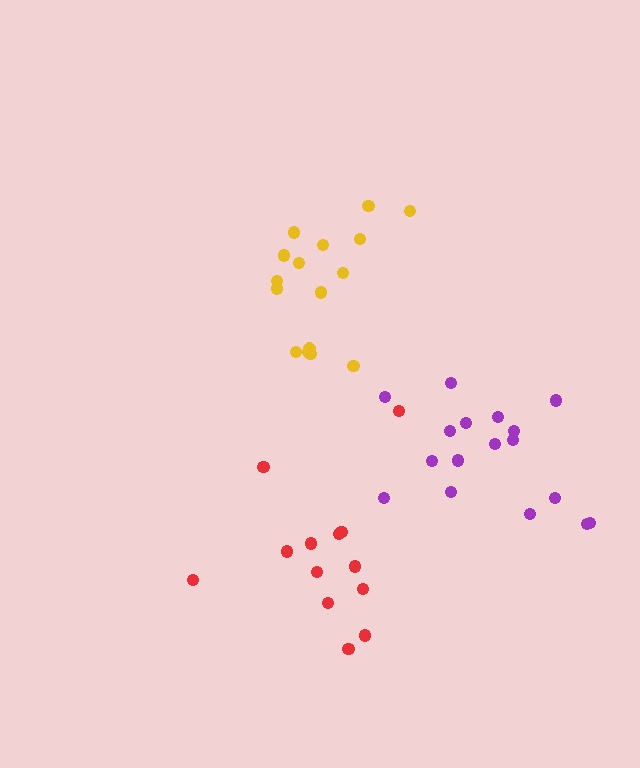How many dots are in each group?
Group 1: 16 dots, Group 2: 13 dots, Group 3: 17 dots (46 total).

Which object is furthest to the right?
The purple cluster is rightmost.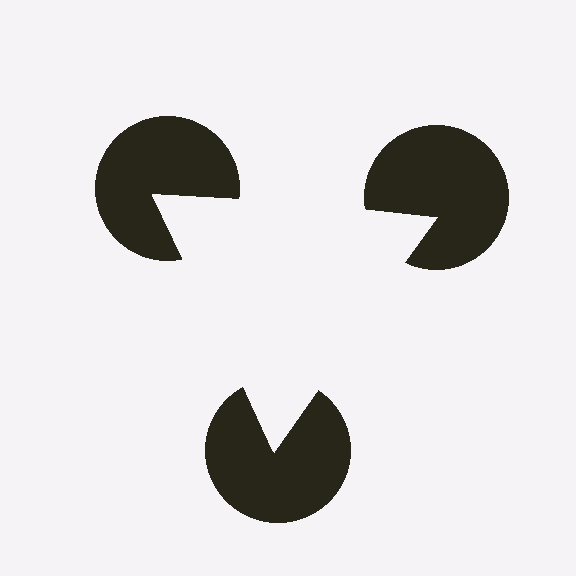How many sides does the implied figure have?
3 sides.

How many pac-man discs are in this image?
There are 3 — one at each vertex of the illusory triangle.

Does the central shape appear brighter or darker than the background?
It typically appears slightly brighter than the background, even though no actual brightness change is drawn.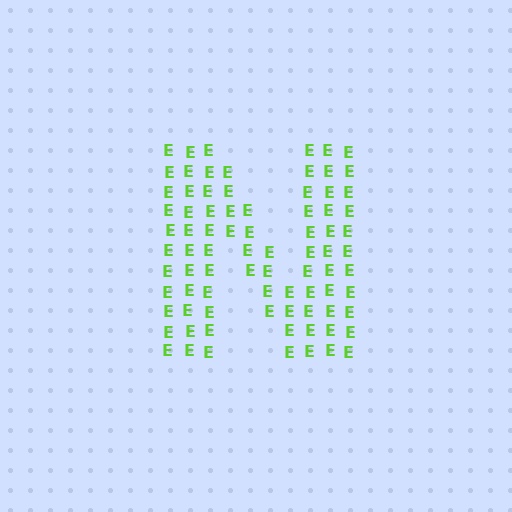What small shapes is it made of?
It is made of small letter E's.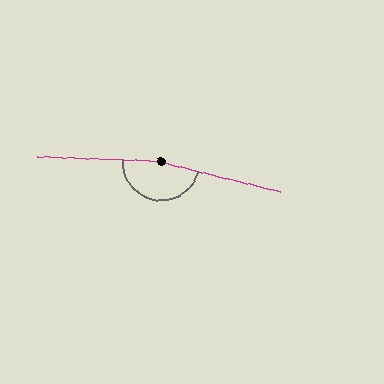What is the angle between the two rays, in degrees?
Approximately 168 degrees.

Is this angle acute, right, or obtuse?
It is obtuse.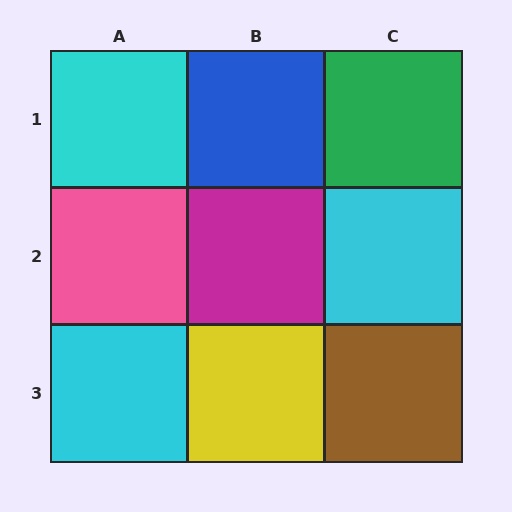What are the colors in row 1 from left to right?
Cyan, blue, green.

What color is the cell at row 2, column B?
Magenta.